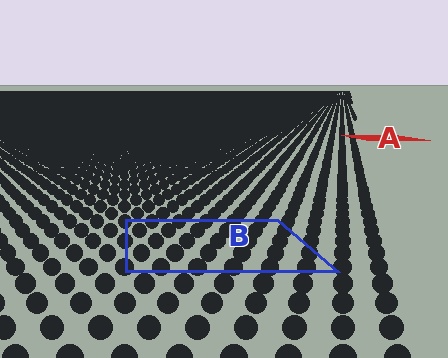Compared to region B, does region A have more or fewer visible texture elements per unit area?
Region A has more texture elements per unit area — they are packed more densely because it is farther away.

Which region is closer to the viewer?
Region B is closer. The texture elements there are larger and more spread out.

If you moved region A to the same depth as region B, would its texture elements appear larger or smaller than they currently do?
They would appear larger. At a closer depth, the same texture elements are projected at a bigger on-screen size.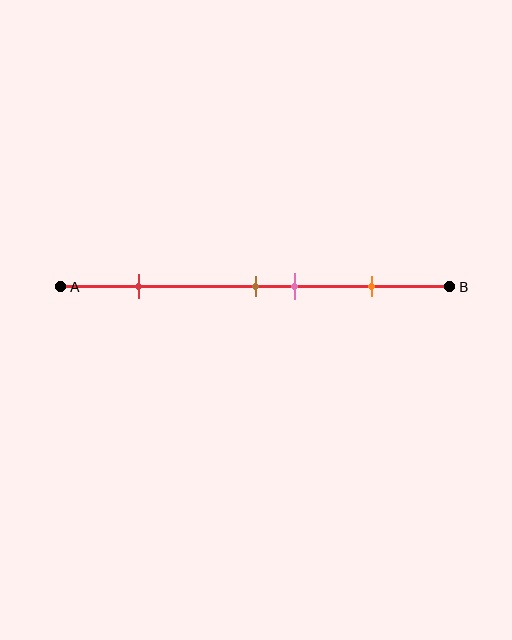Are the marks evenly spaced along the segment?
No, the marks are not evenly spaced.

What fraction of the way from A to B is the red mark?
The red mark is approximately 20% (0.2) of the way from A to B.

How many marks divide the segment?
There are 4 marks dividing the segment.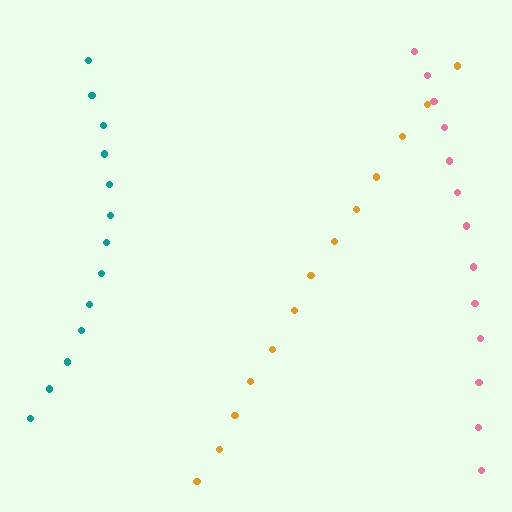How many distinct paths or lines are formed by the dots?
There are 3 distinct paths.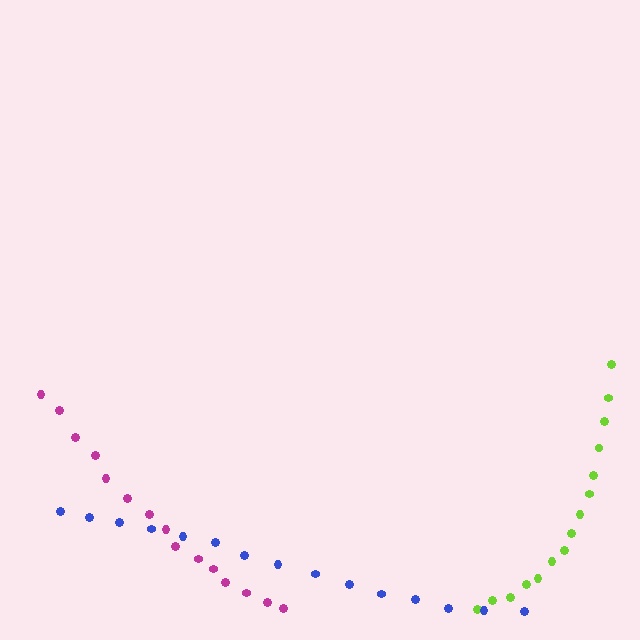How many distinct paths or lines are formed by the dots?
There are 3 distinct paths.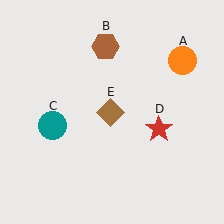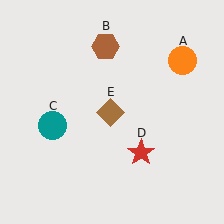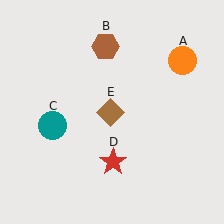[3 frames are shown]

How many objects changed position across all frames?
1 object changed position: red star (object D).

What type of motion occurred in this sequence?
The red star (object D) rotated clockwise around the center of the scene.